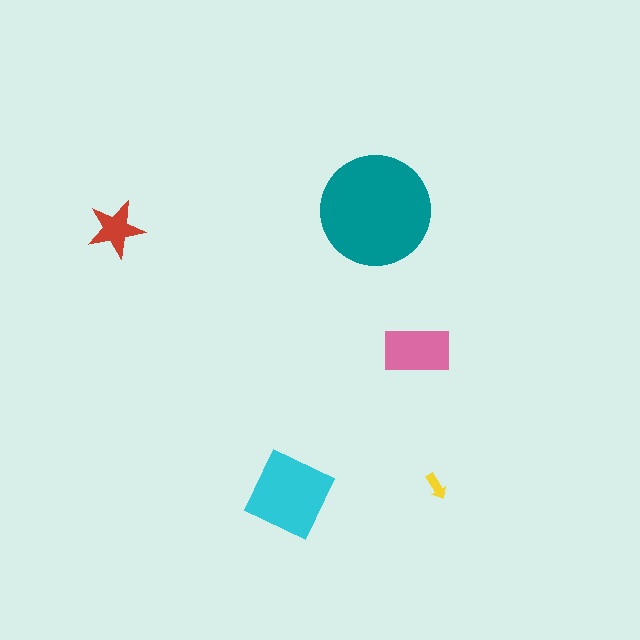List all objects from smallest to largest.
The yellow arrow, the red star, the pink rectangle, the cyan diamond, the teal circle.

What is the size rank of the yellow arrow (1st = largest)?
5th.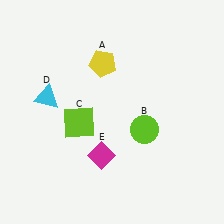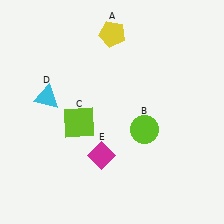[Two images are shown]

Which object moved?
The yellow pentagon (A) moved up.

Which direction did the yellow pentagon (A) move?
The yellow pentagon (A) moved up.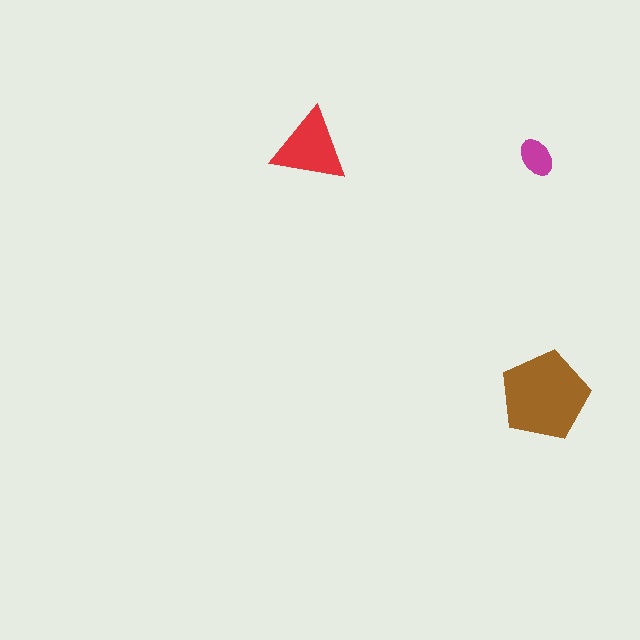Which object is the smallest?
The magenta ellipse.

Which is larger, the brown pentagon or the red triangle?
The brown pentagon.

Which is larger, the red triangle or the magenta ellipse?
The red triangle.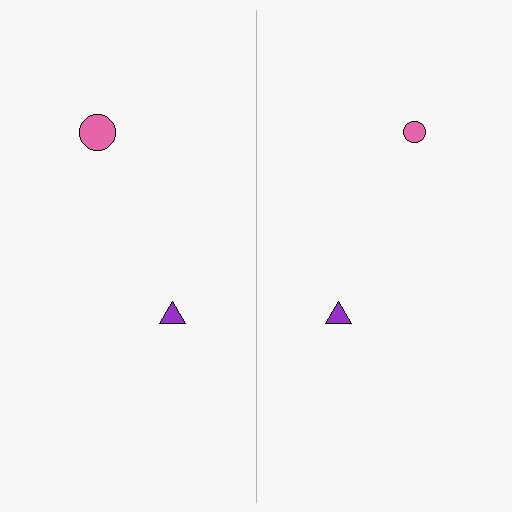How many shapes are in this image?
There are 4 shapes in this image.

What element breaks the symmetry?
The pink circle on the right side has a different size than its mirror counterpart.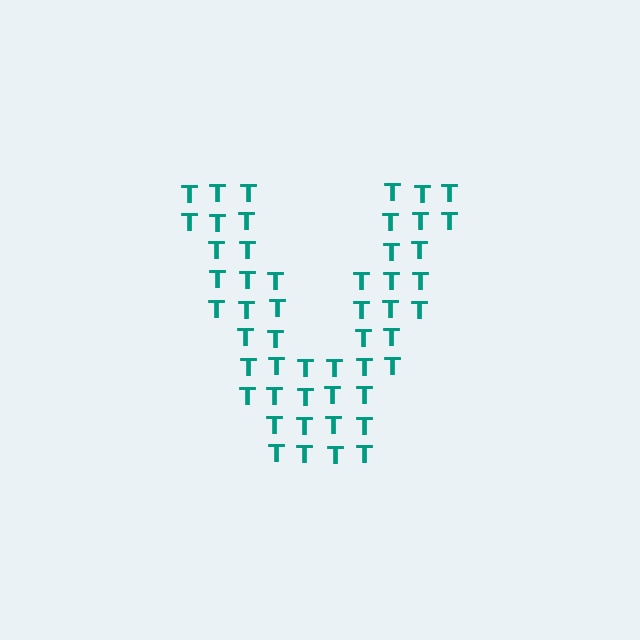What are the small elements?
The small elements are letter T's.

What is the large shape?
The large shape is the letter V.